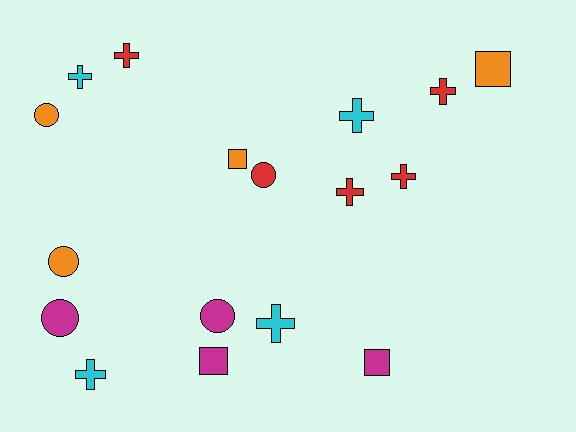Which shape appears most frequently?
Cross, with 8 objects.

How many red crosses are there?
There are 4 red crosses.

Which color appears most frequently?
Red, with 5 objects.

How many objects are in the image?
There are 17 objects.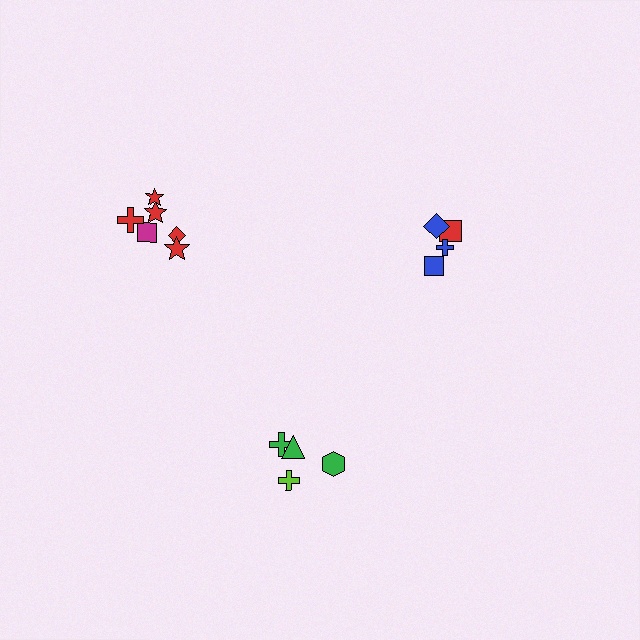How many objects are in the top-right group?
There are 4 objects.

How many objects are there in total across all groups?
There are 14 objects.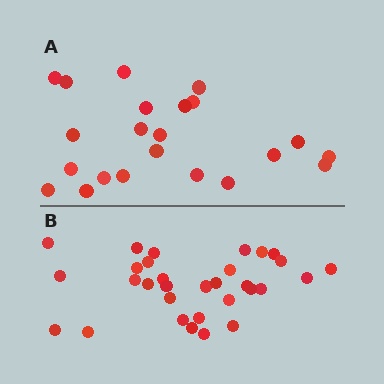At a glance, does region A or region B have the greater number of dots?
Region B (the bottom region) has more dots.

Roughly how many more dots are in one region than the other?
Region B has roughly 8 or so more dots than region A.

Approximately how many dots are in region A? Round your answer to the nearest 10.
About 20 dots. (The exact count is 22, which rounds to 20.)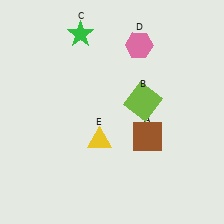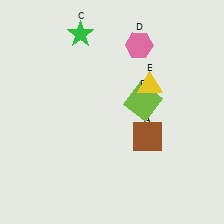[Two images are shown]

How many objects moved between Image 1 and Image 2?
1 object moved between the two images.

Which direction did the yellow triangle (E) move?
The yellow triangle (E) moved up.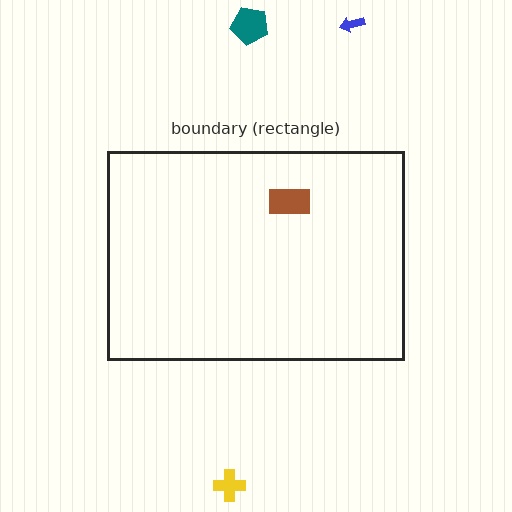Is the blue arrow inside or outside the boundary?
Outside.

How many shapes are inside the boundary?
1 inside, 3 outside.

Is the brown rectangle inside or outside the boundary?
Inside.